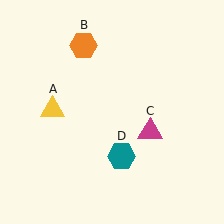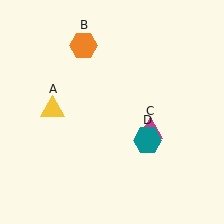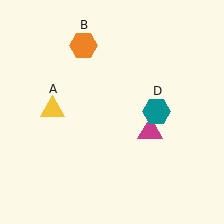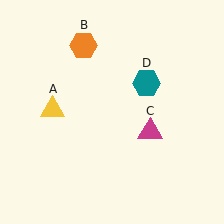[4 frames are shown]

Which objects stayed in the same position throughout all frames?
Yellow triangle (object A) and orange hexagon (object B) and magenta triangle (object C) remained stationary.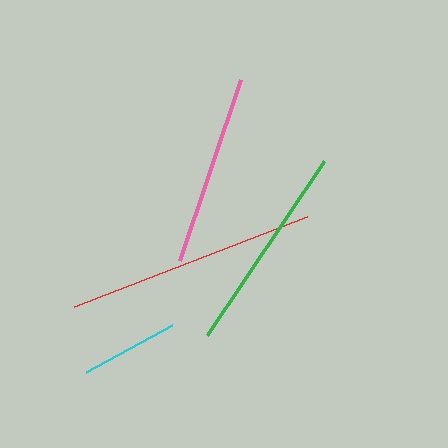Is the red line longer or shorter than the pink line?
The red line is longer than the pink line.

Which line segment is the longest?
The red line is the longest at approximately 249 pixels.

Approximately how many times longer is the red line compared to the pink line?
The red line is approximately 1.3 times the length of the pink line.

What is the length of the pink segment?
The pink segment is approximately 191 pixels long.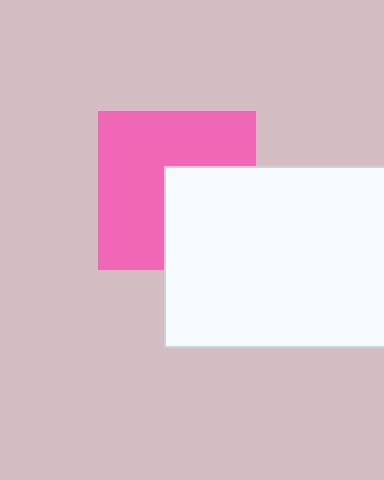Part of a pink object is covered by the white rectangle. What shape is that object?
It is a square.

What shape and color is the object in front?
The object in front is a white rectangle.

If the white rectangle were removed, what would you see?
You would see the complete pink square.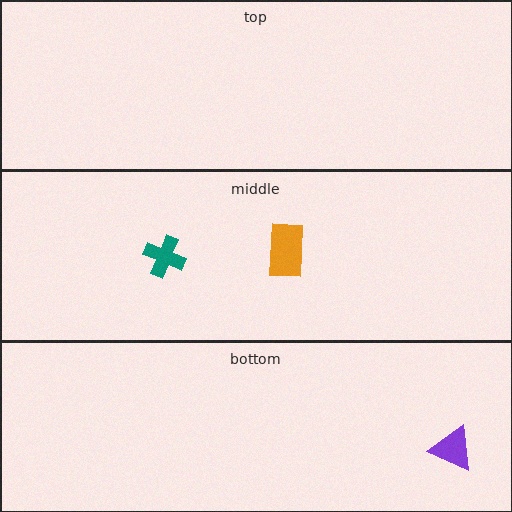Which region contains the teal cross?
The middle region.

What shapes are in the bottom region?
The purple triangle.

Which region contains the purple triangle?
The bottom region.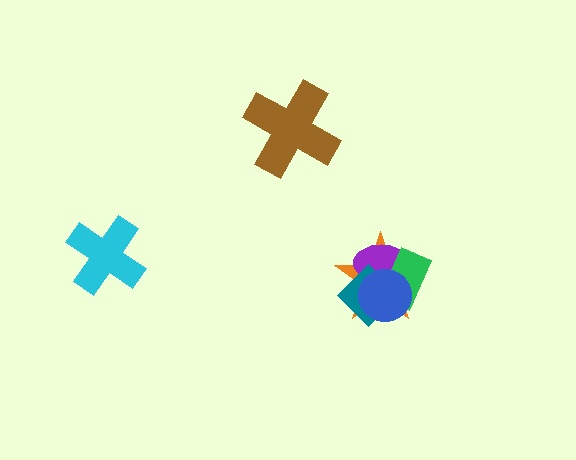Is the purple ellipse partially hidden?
Yes, it is partially covered by another shape.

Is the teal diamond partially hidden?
Yes, it is partially covered by another shape.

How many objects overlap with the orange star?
4 objects overlap with the orange star.